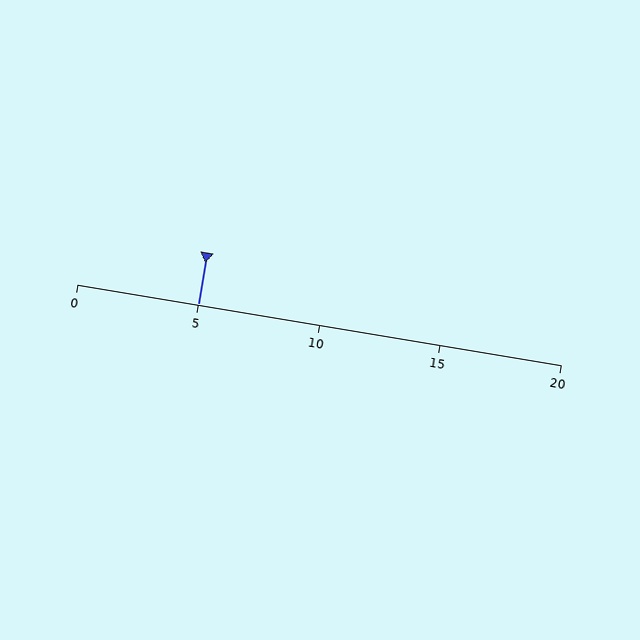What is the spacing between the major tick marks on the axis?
The major ticks are spaced 5 apart.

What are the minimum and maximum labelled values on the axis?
The axis runs from 0 to 20.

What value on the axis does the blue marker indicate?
The marker indicates approximately 5.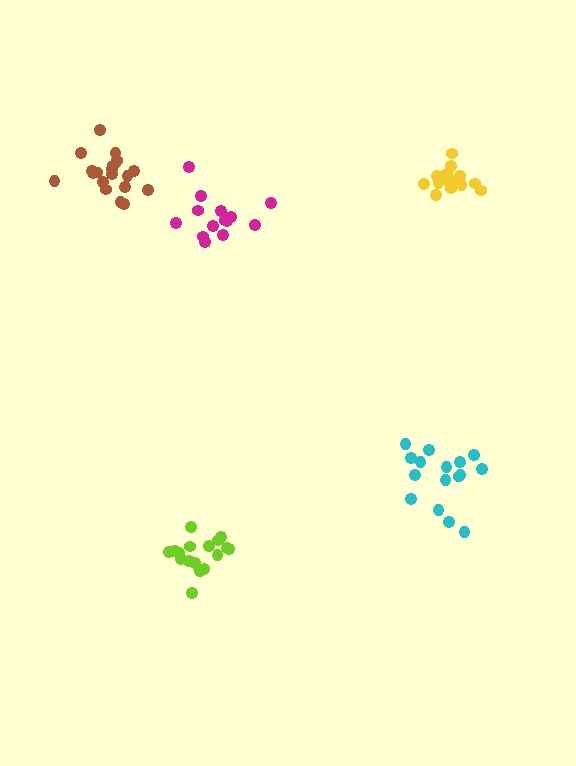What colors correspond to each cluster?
The clusters are colored: yellow, cyan, magenta, brown, lime.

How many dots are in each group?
Group 1: 15 dots, Group 2: 16 dots, Group 3: 14 dots, Group 4: 20 dots, Group 5: 17 dots (82 total).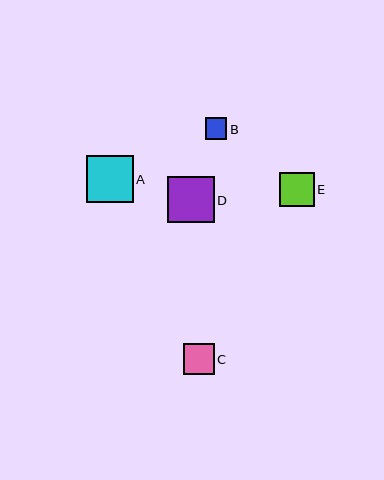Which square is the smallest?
Square B is the smallest with a size of approximately 21 pixels.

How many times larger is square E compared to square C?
Square E is approximately 1.1 times the size of square C.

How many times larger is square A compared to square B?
Square A is approximately 2.2 times the size of square B.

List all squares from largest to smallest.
From largest to smallest: A, D, E, C, B.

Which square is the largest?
Square A is the largest with a size of approximately 47 pixels.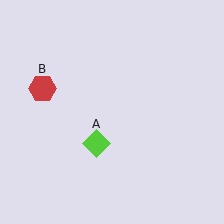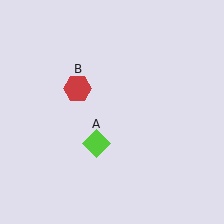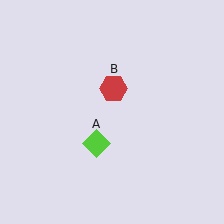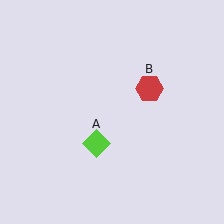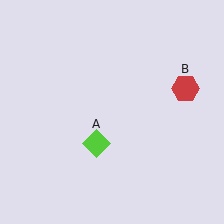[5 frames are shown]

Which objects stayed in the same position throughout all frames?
Lime diamond (object A) remained stationary.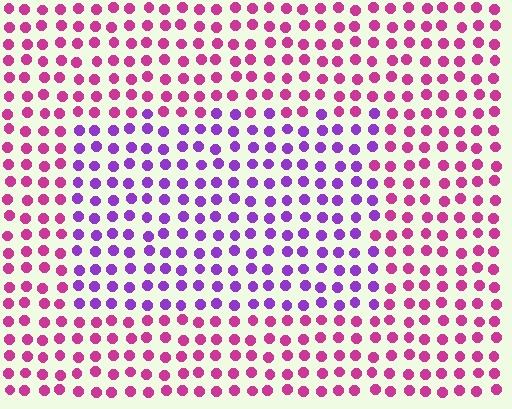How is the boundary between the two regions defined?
The boundary is defined purely by a slight shift in hue (about 45 degrees). Spacing, size, and orientation are identical on both sides.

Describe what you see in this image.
The image is filled with small magenta elements in a uniform arrangement. A rectangle-shaped region is visible where the elements are tinted to a slightly different hue, forming a subtle color boundary.